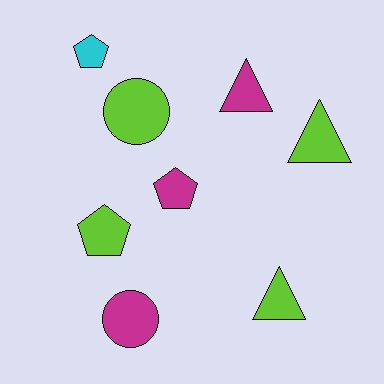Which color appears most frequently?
Lime, with 4 objects.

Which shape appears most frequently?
Triangle, with 3 objects.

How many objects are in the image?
There are 8 objects.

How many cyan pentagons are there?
There is 1 cyan pentagon.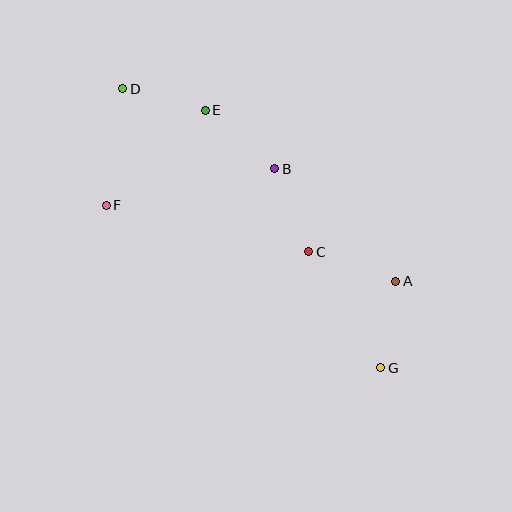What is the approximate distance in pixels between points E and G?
The distance between E and G is approximately 312 pixels.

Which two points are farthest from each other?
Points D and G are farthest from each other.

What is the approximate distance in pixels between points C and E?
The distance between C and E is approximately 176 pixels.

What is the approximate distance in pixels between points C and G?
The distance between C and G is approximately 137 pixels.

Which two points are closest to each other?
Points D and E are closest to each other.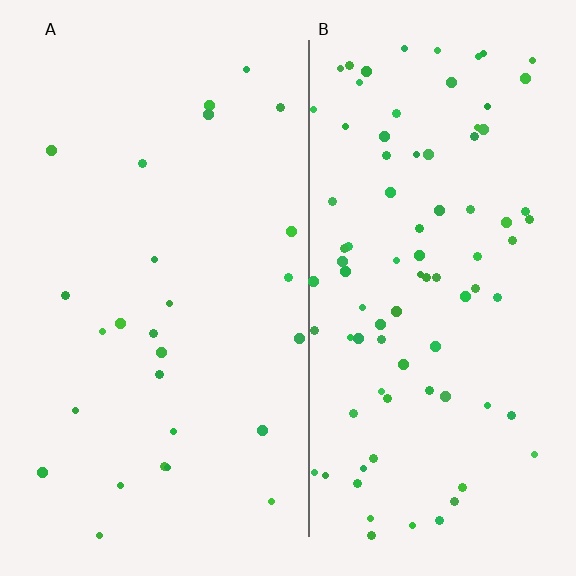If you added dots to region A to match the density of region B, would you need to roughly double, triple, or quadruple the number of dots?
Approximately triple.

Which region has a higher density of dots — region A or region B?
B (the right).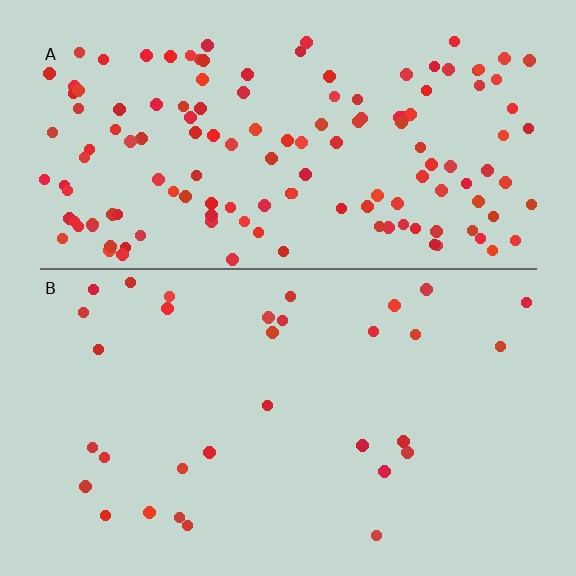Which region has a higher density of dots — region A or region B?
A (the top).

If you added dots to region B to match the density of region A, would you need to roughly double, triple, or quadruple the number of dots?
Approximately quadruple.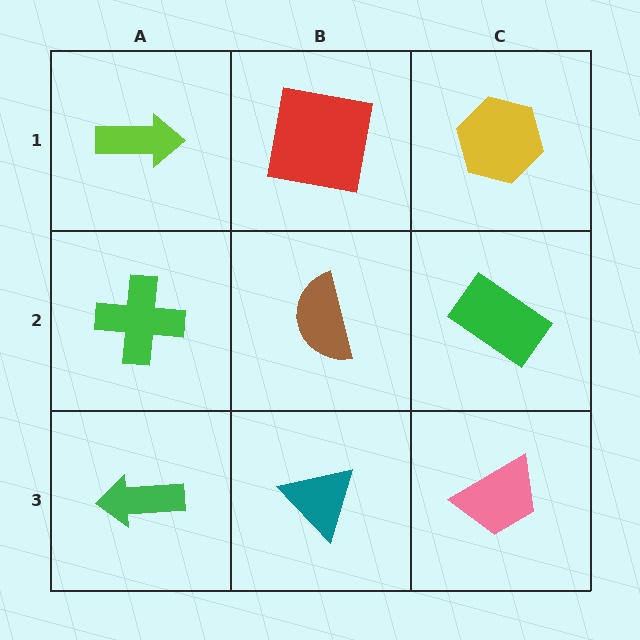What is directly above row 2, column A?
A lime arrow.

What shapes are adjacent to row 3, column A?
A green cross (row 2, column A), a teal triangle (row 3, column B).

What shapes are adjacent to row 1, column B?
A brown semicircle (row 2, column B), a lime arrow (row 1, column A), a yellow hexagon (row 1, column C).